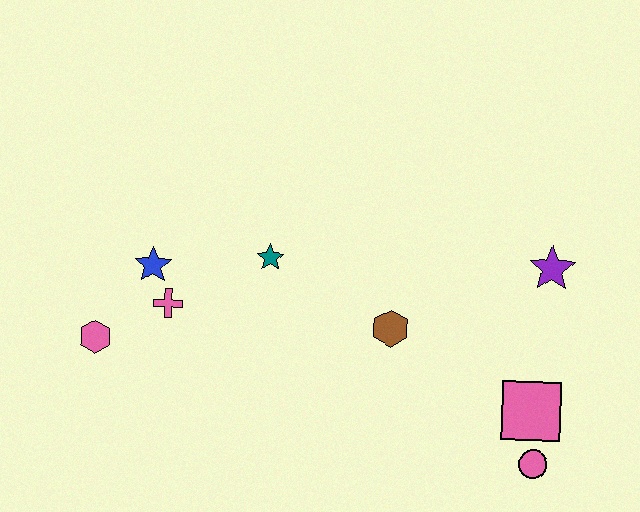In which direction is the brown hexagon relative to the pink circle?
The brown hexagon is to the left of the pink circle.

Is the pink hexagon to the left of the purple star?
Yes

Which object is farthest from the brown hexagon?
The pink hexagon is farthest from the brown hexagon.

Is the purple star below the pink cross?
No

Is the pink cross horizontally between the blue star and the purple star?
Yes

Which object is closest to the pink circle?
The pink square is closest to the pink circle.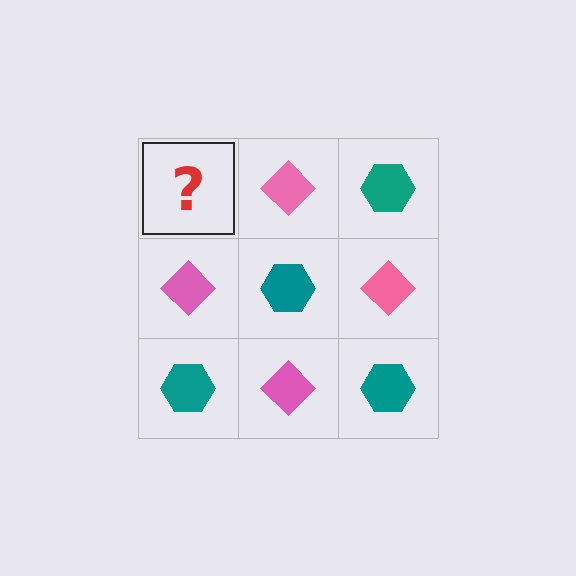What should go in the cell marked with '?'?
The missing cell should contain a teal hexagon.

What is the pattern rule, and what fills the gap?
The rule is that it alternates teal hexagon and pink diamond in a checkerboard pattern. The gap should be filled with a teal hexagon.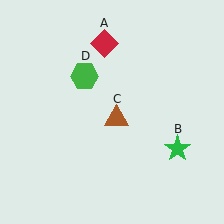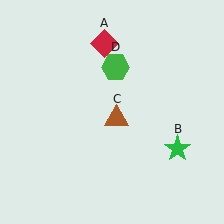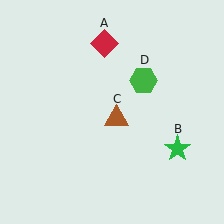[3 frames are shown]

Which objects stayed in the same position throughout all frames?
Red diamond (object A) and green star (object B) and brown triangle (object C) remained stationary.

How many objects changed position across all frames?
1 object changed position: green hexagon (object D).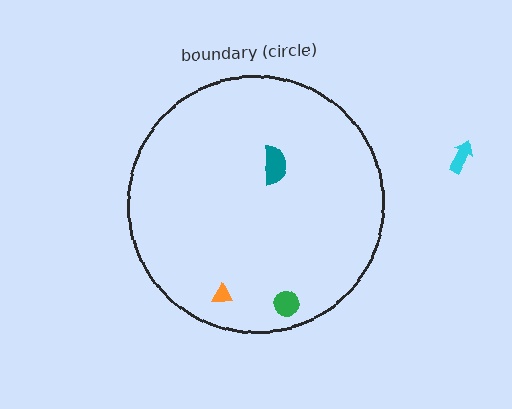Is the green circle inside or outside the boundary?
Inside.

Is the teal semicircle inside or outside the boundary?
Inside.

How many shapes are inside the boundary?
3 inside, 1 outside.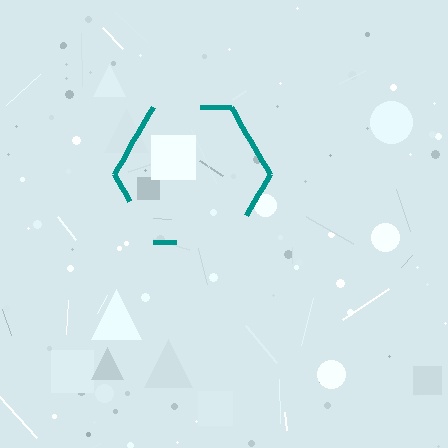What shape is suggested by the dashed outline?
The dashed outline suggests a hexagon.